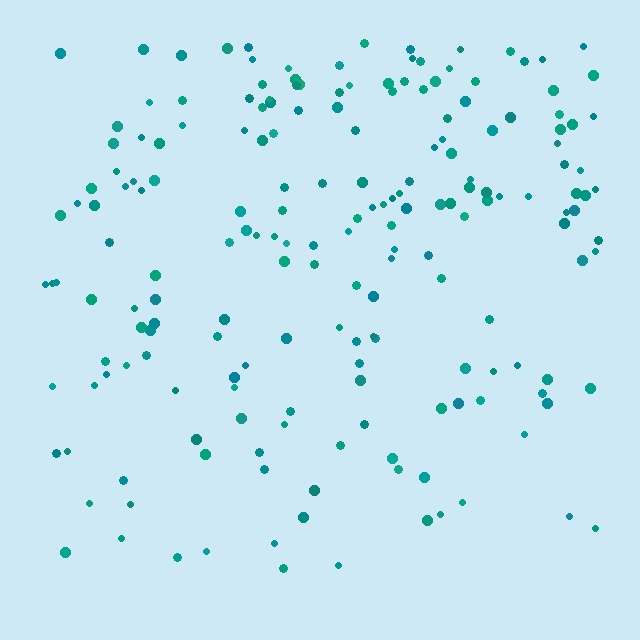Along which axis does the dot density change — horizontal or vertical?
Vertical.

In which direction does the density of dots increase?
From bottom to top, with the top side densest.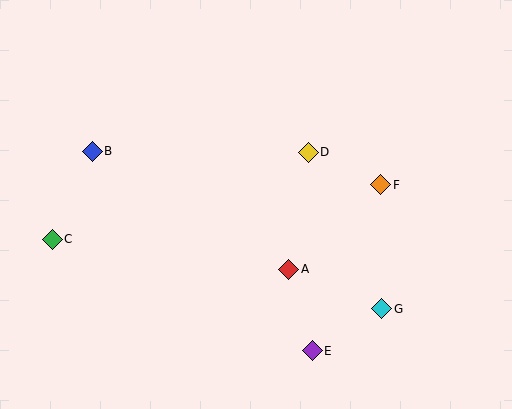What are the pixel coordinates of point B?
Point B is at (92, 151).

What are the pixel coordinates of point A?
Point A is at (289, 269).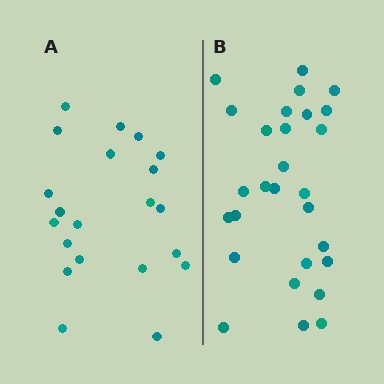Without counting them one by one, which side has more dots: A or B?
Region B (the right region) has more dots.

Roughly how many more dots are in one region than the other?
Region B has roughly 8 or so more dots than region A.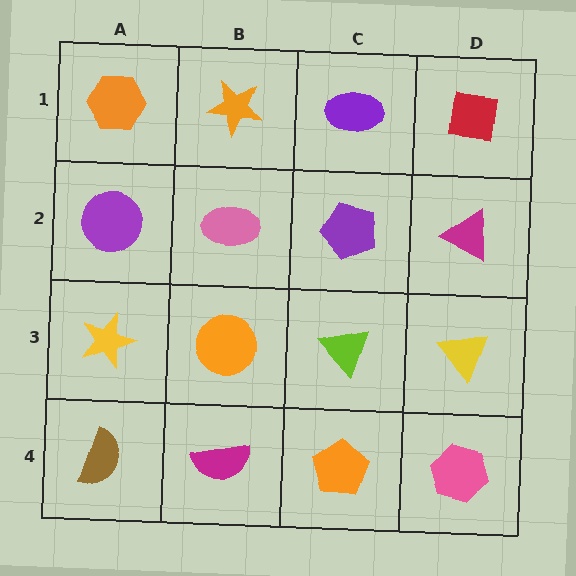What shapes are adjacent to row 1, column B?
A pink ellipse (row 2, column B), an orange hexagon (row 1, column A), a purple ellipse (row 1, column C).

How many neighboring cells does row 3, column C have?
4.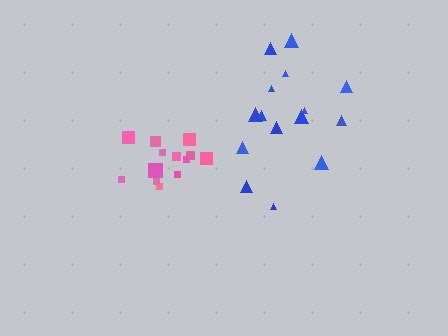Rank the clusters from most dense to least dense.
pink, blue.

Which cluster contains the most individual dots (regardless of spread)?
Blue (15).